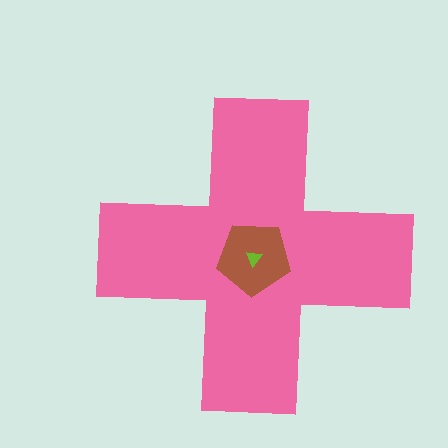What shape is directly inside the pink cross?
The brown pentagon.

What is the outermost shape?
The pink cross.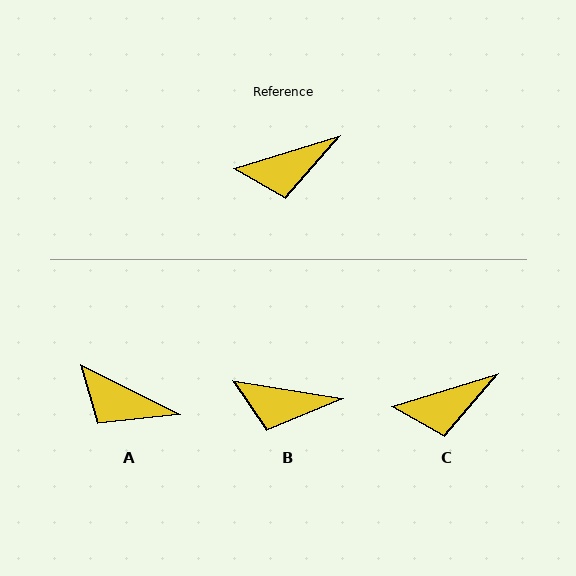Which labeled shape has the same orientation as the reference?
C.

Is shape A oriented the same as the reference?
No, it is off by about 43 degrees.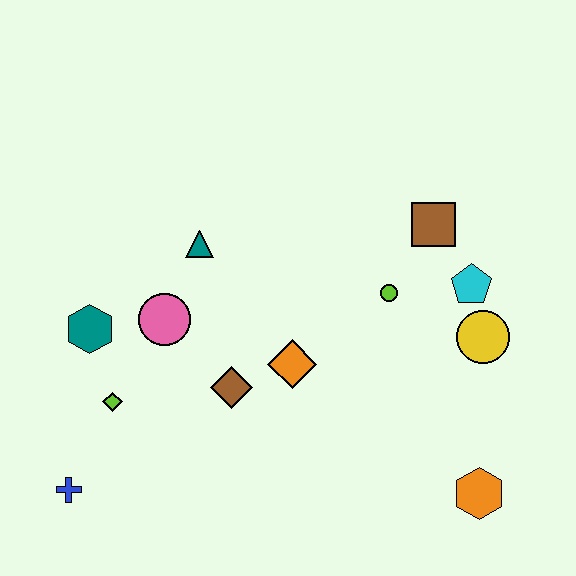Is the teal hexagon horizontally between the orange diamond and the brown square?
No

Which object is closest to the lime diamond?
The teal hexagon is closest to the lime diamond.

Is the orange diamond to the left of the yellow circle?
Yes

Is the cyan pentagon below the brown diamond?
No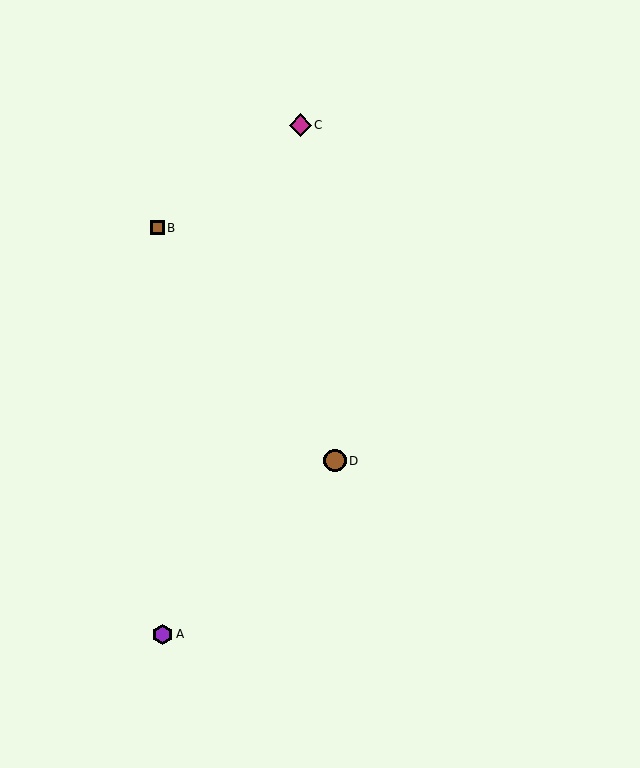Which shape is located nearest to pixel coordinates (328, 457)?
The brown circle (labeled D) at (335, 461) is nearest to that location.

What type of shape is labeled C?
Shape C is a magenta diamond.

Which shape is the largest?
The brown circle (labeled D) is the largest.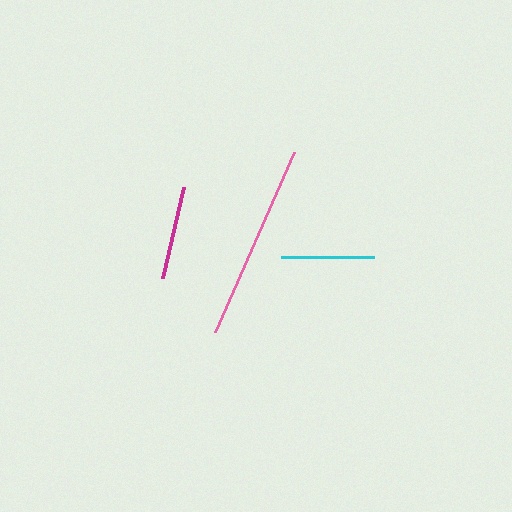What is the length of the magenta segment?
The magenta segment is approximately 94 pixels long.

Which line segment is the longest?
The pink line is the longest at approximately 196 pixels.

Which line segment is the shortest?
The cyan line is the shortest at approximately 94 pixels.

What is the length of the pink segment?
The pink segment is approximately 196 pixels long.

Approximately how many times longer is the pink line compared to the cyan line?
The pink line is approximately 2.1 times the length of the cyan line.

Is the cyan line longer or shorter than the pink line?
The pink line is longer than the cyan line.